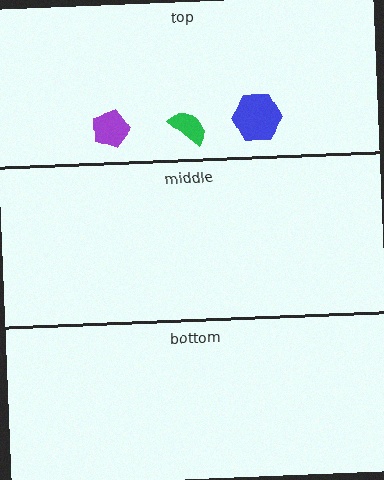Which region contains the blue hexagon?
The top region.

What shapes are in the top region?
The purple pentagon, the blue hexagon, the green semicircle.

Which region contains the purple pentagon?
The top region.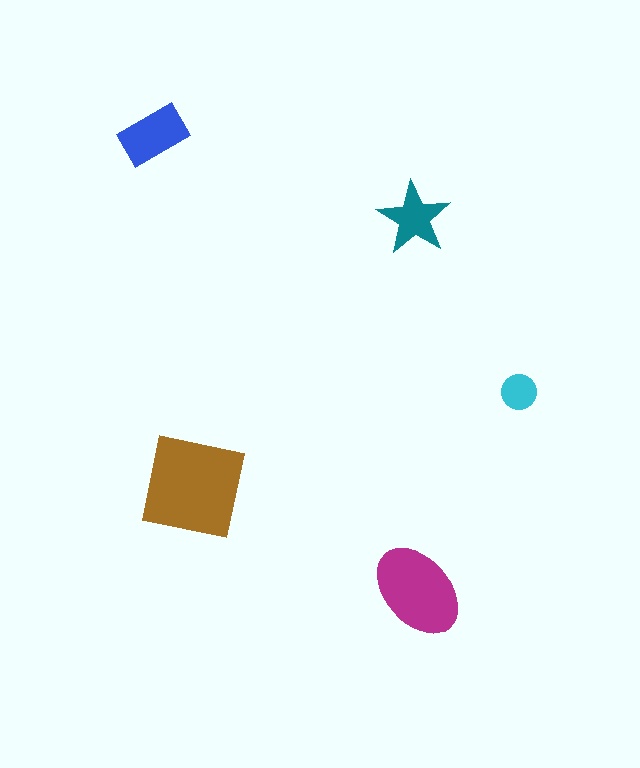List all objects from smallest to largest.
The cyan circle, the teal star, the blue rectangle, the magenta ellipse, the brown square.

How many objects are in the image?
There are 5 objects in the image.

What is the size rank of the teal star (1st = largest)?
4th.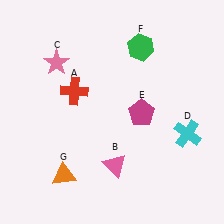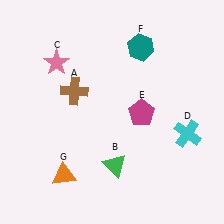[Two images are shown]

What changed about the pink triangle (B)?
In Image 1, B is pink. In Image 2, it changed to green.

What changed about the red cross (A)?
In Image 1, A is red. In Image 2, it changed to brown.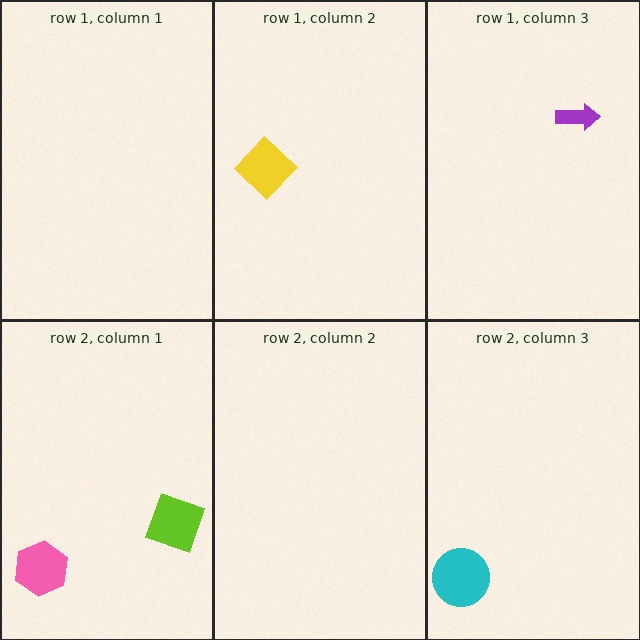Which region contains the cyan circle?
The row 2, column 3 region.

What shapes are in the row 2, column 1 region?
The pink hexagon, the lime square.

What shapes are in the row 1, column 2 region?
The yellow diamond.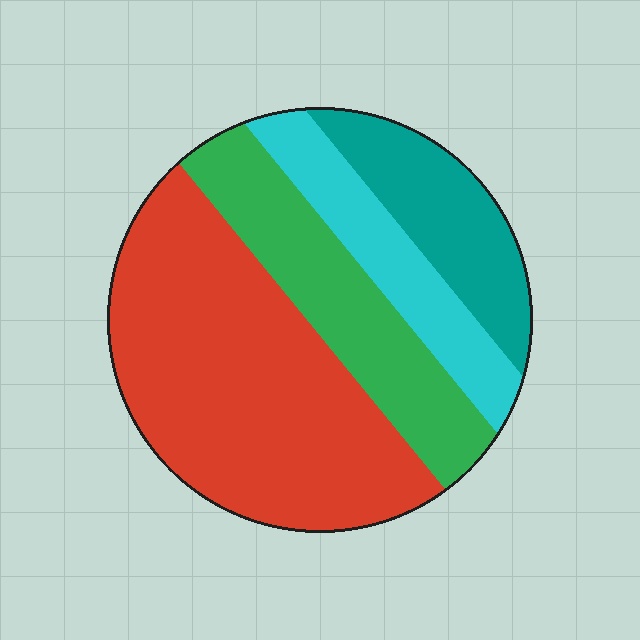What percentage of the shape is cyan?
Cyan covers 15% of the shape.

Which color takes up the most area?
Red, at roughly 45%.